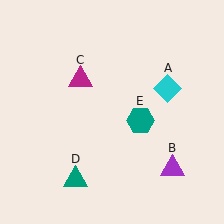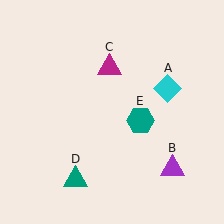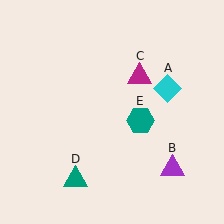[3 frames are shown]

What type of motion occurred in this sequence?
The magenta triangle (object C) rotated clockwise around the center of the scene.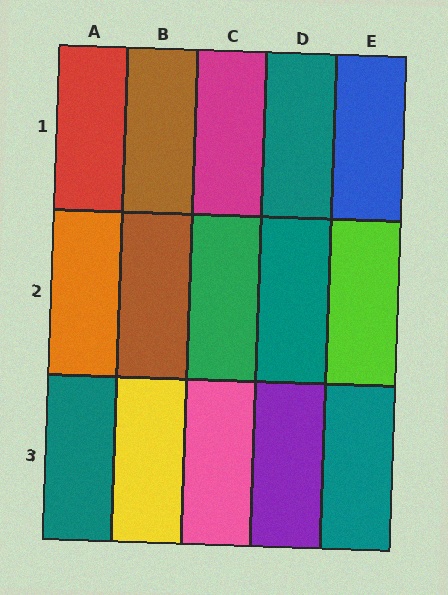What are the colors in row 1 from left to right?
Red, brown, magenta, teal, blue.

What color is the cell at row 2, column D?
Teal.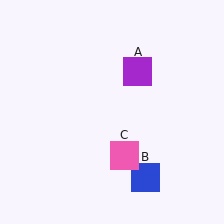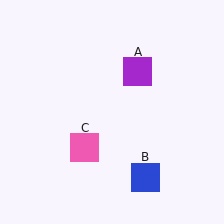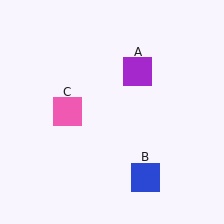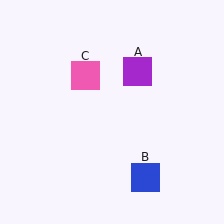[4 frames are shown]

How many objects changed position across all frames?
1 object changed position: pink square (object C).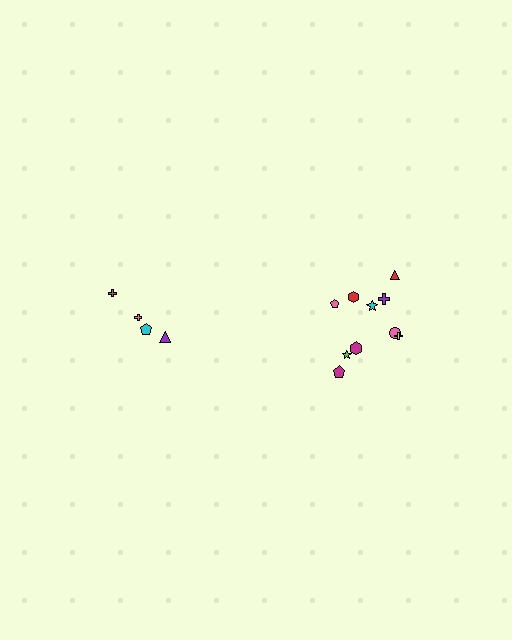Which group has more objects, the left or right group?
The right group.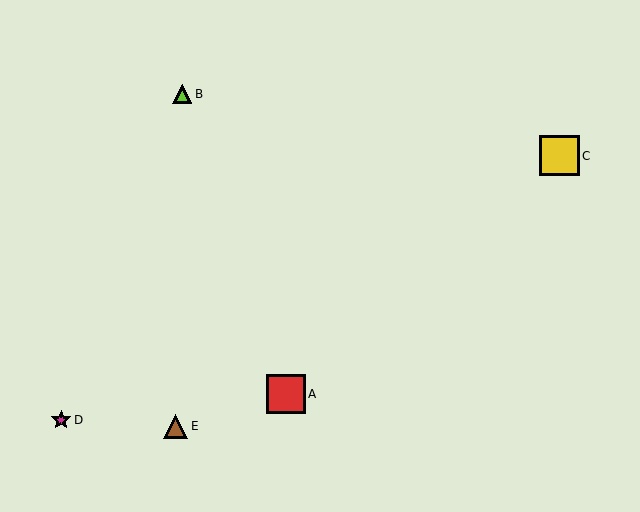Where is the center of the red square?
The center of the red square is at (286, 394).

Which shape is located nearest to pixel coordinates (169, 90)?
The lime triangle (labeled B) at (182, 94) is nearest to that location.